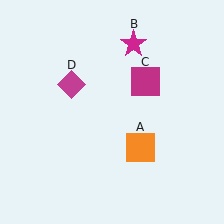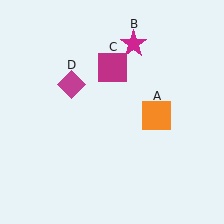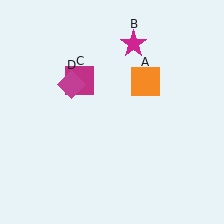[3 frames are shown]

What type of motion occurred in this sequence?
The orange square (object A), magenta square (object C) rotated counterclockwise around the center of the scene.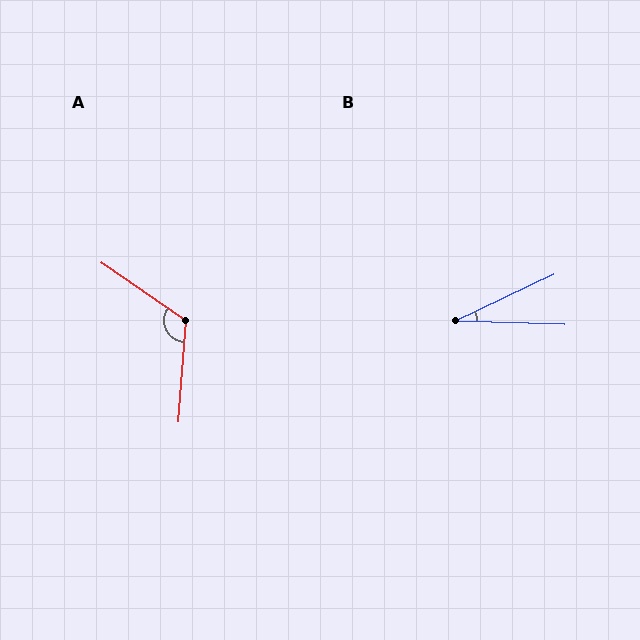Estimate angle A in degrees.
Approximately 120 degrees.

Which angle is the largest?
A, at approximately 120 degrees.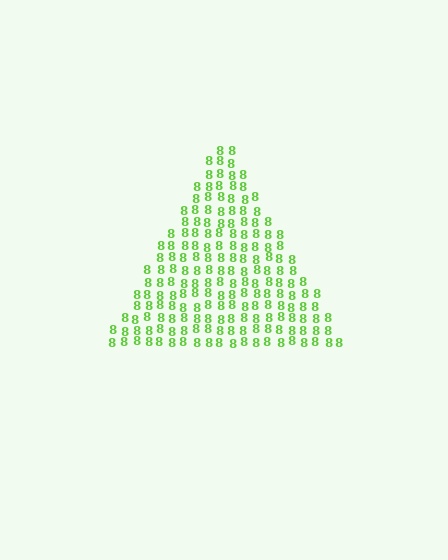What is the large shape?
The large shape is a triangle.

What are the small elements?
The small elements are digit 8's.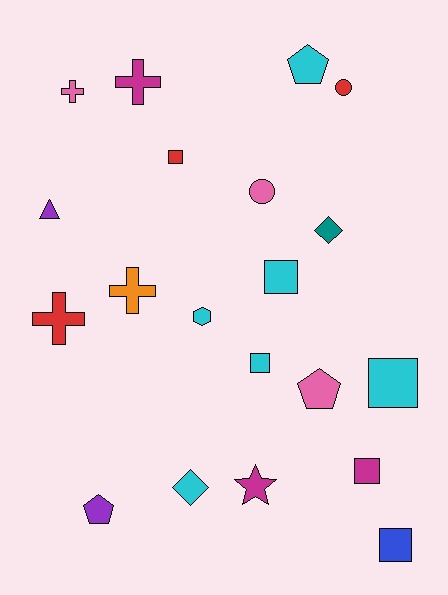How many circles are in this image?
There are 2 circles.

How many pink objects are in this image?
There are 3 pink objects.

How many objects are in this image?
There are 20 objects.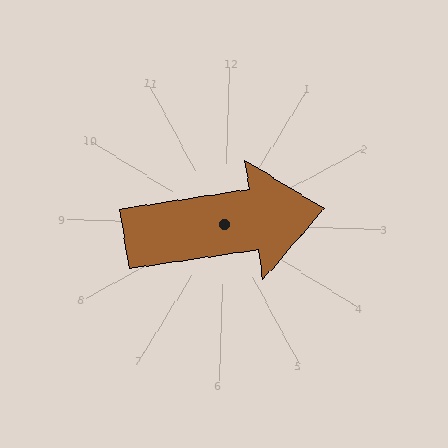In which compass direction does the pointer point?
East.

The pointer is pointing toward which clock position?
Roughly 3 o'clock.